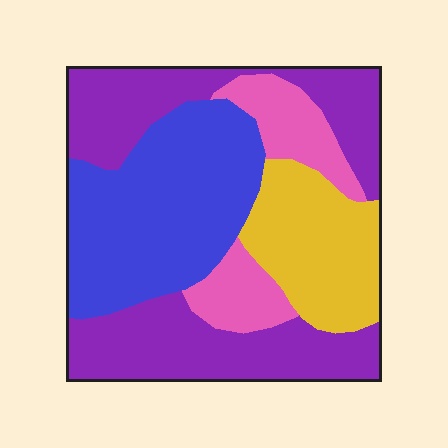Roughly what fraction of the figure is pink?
Pink covers 14% of the figure.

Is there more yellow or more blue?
Blue.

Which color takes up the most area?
Purple, at roughly 40%.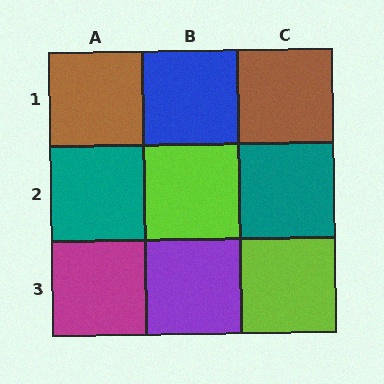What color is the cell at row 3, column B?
Purple.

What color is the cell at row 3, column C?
Lime.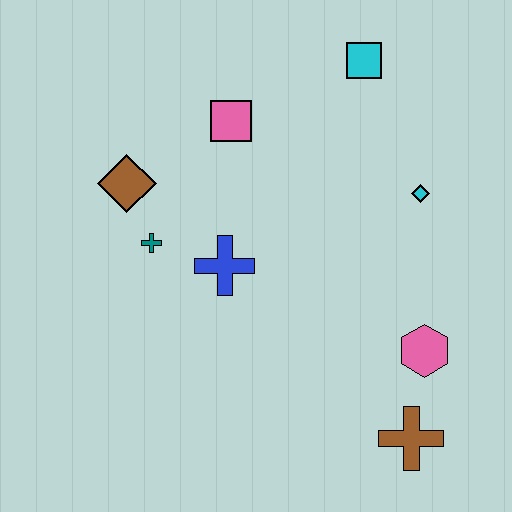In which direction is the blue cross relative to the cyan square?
The blue cross is below the cyan square.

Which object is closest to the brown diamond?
The teal cross is closest to the brown diamond.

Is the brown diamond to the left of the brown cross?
Yes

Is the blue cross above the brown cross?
Yes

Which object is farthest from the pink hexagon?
The brown diamond is farthest from the pink hexagon.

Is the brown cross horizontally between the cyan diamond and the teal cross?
Yes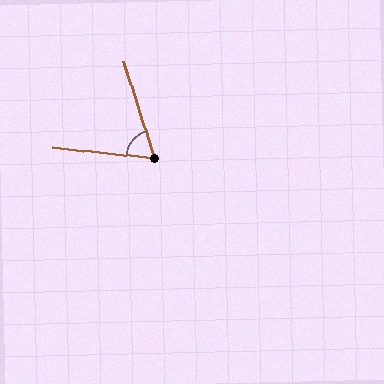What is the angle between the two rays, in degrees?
Approximately 66 degrees.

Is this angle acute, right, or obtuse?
It is acute.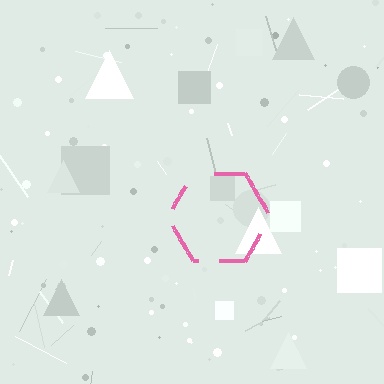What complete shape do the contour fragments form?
The contour fragments form a hexagon.